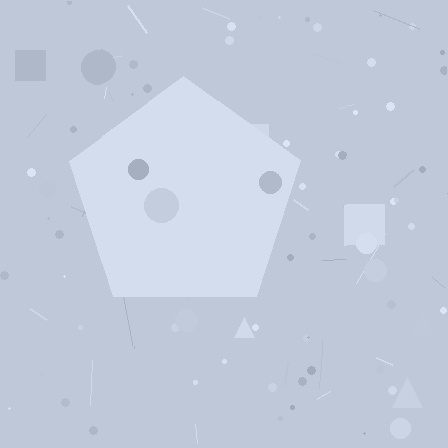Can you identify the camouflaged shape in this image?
The camouflaged shape is a pentagon.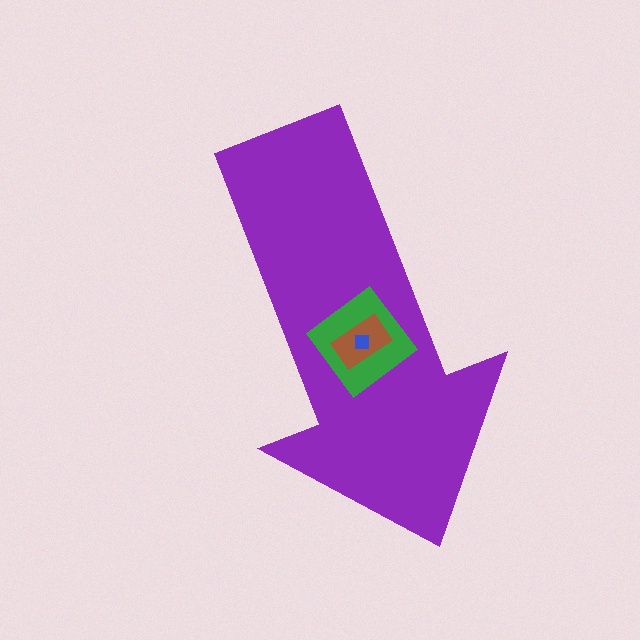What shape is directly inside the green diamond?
The brown rectangle.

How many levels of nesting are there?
4.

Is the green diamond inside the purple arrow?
Yes.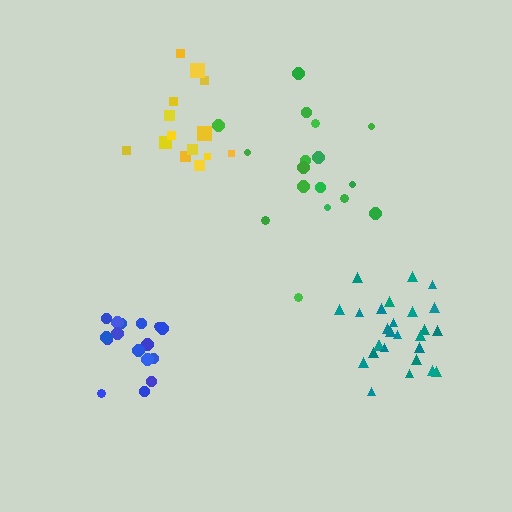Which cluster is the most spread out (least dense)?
Green.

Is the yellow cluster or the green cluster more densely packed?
Yellow.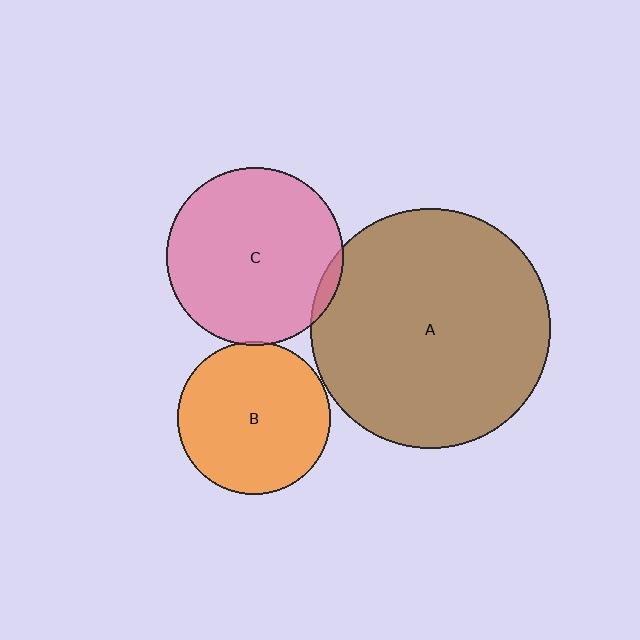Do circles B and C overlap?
Yes.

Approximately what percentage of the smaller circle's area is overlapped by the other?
Approximately 5%.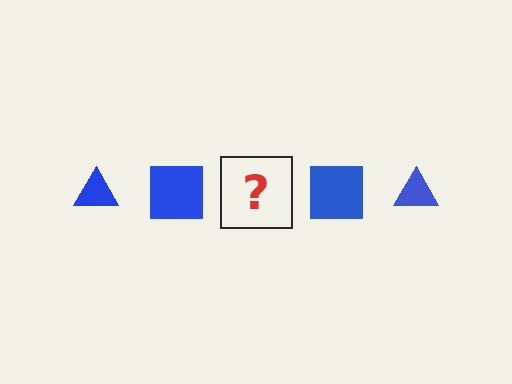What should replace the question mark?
The question mark should be replaced with a blue triangle.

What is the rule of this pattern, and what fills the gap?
The rule is that the pattern cycles through triangle, square shapes in blue. The gap should be filled with a blue triangle.